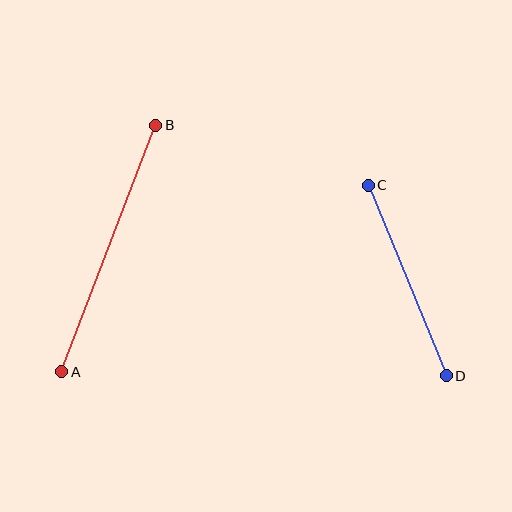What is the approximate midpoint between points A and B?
The midpoint is at approximately (109, 249) pixels.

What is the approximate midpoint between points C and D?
The midpoint is at approximately (407, 280) pixels.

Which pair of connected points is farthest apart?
Points A and B are farthest apart.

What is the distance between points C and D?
The distance is approximately 206 pixels.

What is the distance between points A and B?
The distance is approximately 264 pixels.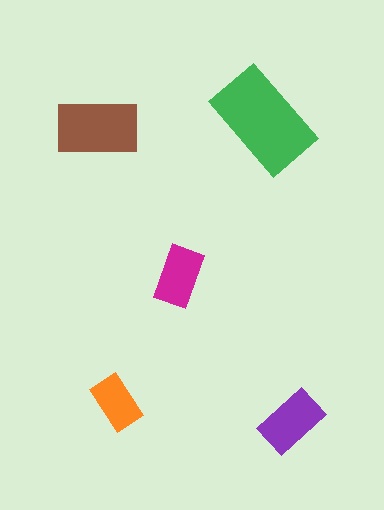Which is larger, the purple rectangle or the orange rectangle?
The purple one.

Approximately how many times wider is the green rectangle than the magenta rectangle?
About 1.5 times wider.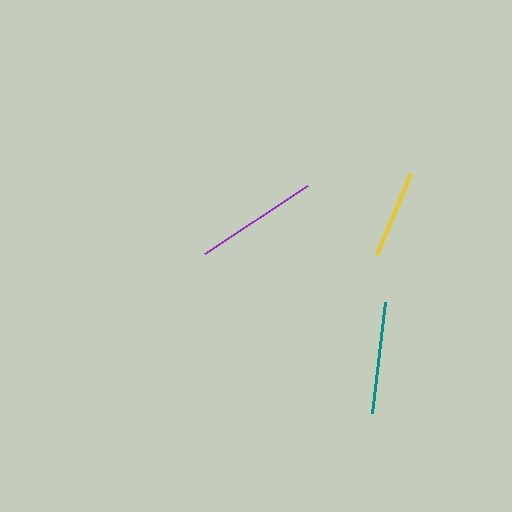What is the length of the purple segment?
The purple segment is approximately 123 pixels long.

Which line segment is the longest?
The purple line is the longest at approximately 123 pixels.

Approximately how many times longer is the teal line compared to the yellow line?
The teal line is approximately 1.3 times the length of the yellow line.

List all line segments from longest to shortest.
From longest to shortest: purple, teal, yellow.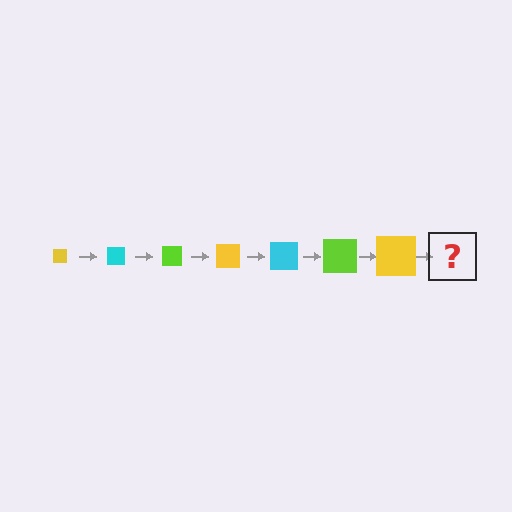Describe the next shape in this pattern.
It should be a cyan square, larger than the previous one.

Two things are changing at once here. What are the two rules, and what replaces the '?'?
The two rules are that the square grows larger each step and the color cycles through yellow, cyan, and lime. The '?' should be a cyan square, larger than the previous one.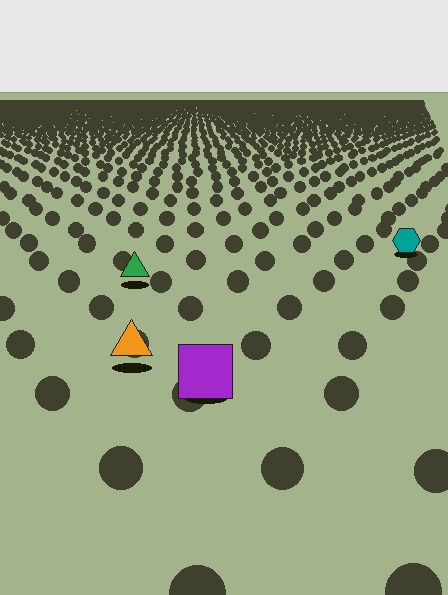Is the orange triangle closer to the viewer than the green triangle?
Yes. The orange triangle is closer — you can tell from the texture gradient: the ground texture is coarser near it.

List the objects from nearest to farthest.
From nearest to farthest: the purple square, the orange triangle, the green triangle, the teal hexagon.